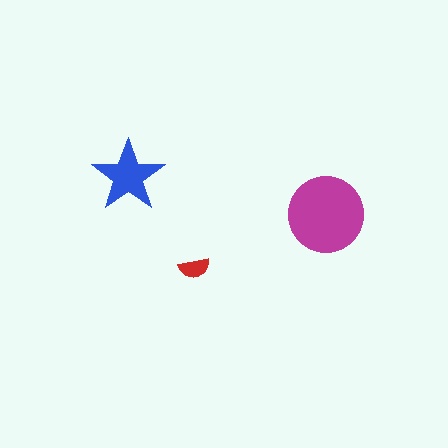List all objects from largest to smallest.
The magenta circle, the blue star, the red semicircle.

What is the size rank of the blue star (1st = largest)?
2nd.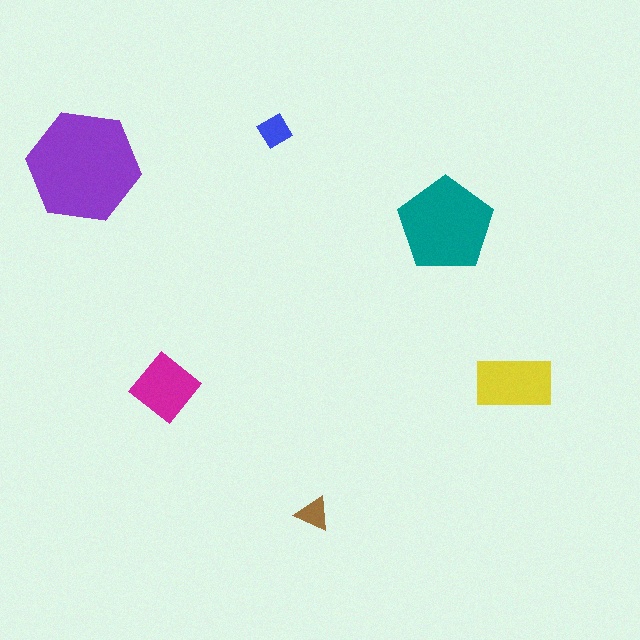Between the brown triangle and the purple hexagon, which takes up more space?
The purple hexagon.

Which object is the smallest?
The brown triangle.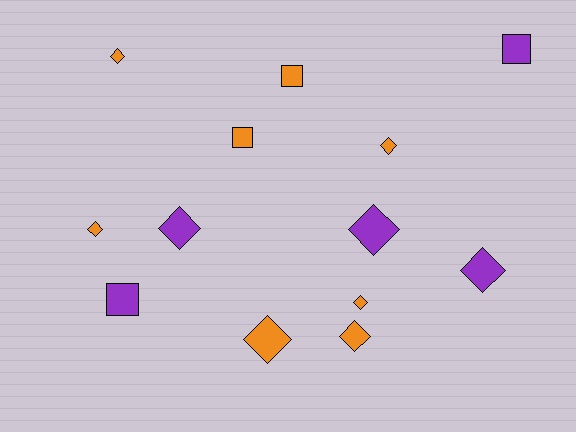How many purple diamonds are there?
There are 3 purple diamonds.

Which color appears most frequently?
Orange, with 8 objects.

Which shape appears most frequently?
Diamond, with 9 objects.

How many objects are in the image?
There are 13 objects.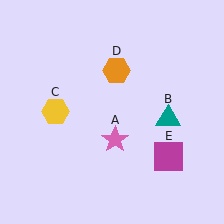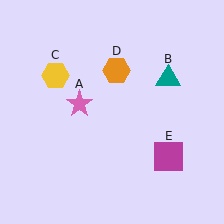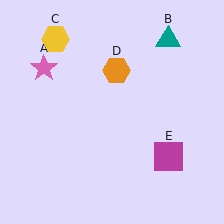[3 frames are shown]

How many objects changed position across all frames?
3 objects changed position: pink star (object A), teal triangle (object B), yellow hexagon (object C).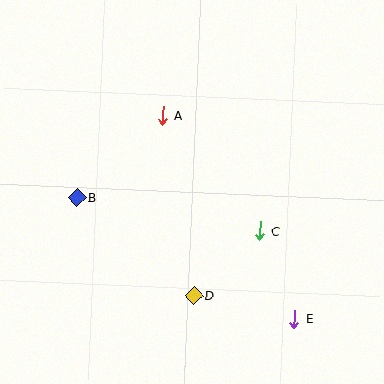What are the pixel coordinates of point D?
Point D is at (194, 295).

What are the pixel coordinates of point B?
Point B is at (77, 197).